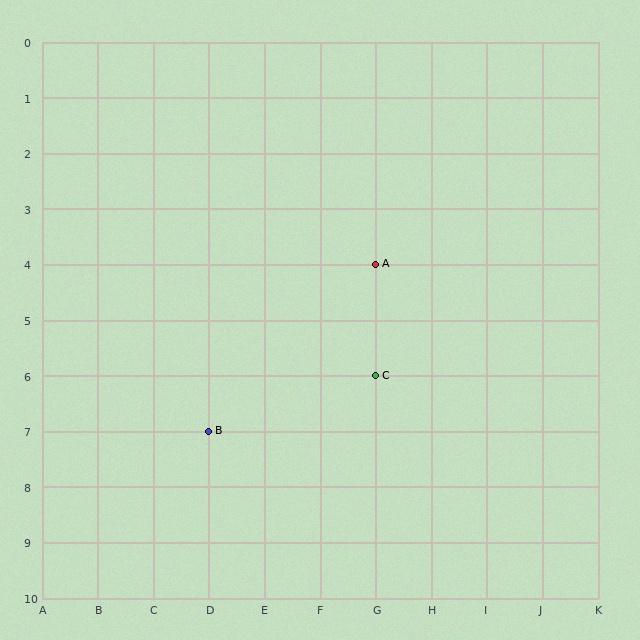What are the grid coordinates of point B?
Point B is at grid coordinates (D, 7).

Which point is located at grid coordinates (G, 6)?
Point C is at (G, 6).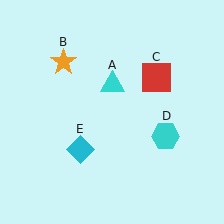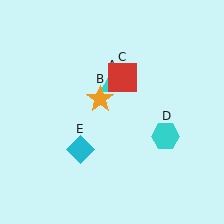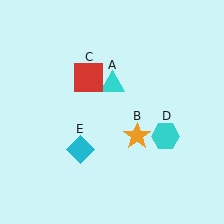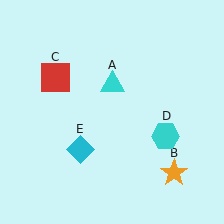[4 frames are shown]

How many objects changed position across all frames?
2 objects changed position: orange star (object B), red square (object C).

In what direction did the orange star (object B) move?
The orange star (object B) moved down and to the right.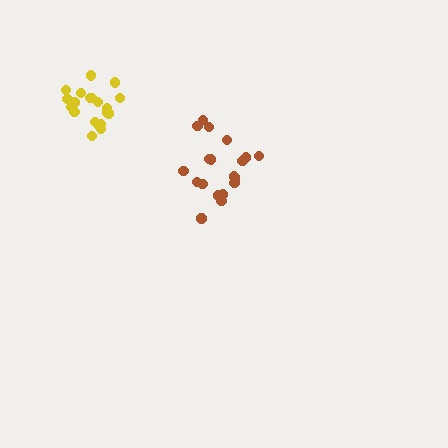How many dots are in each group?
Group 1: 21 dots, Group 2: 21 dots (42 total).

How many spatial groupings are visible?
There are 2 spatial groupings.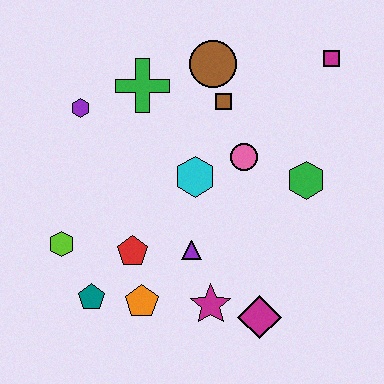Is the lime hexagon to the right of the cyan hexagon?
No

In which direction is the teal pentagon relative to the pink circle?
The teal pentagon is to the left of the pink circle.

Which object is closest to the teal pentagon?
The orange pentagon is closest to the teal pentagon.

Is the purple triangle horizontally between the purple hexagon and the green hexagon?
Yes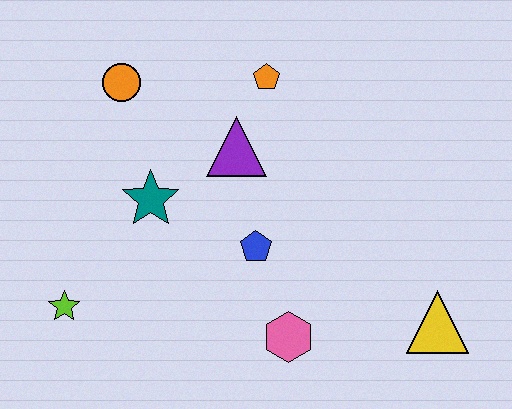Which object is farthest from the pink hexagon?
The orange circle is farthest from the pink hexagon.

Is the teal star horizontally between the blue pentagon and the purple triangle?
No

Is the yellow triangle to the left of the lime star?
No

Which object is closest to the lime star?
The teal star is closest to the lime star.